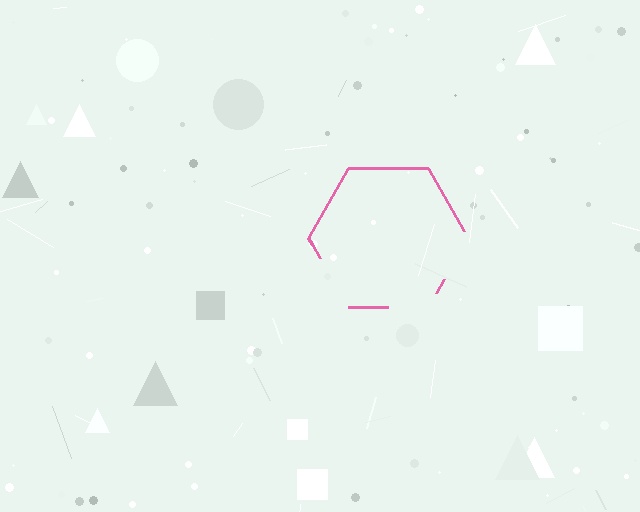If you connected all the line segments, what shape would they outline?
They would outline a hexagon.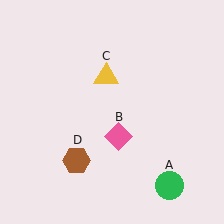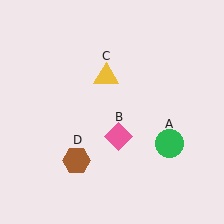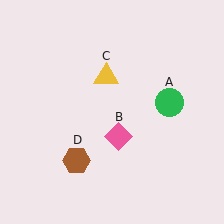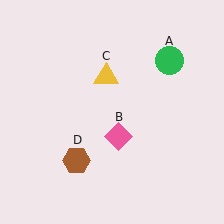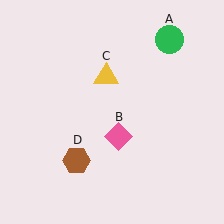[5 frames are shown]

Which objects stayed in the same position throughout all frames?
Pink diamond (object B) and yellow triangle (object C) and brown hexagon (object D) remained stationary.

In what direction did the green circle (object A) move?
The green circle (object A) moved up.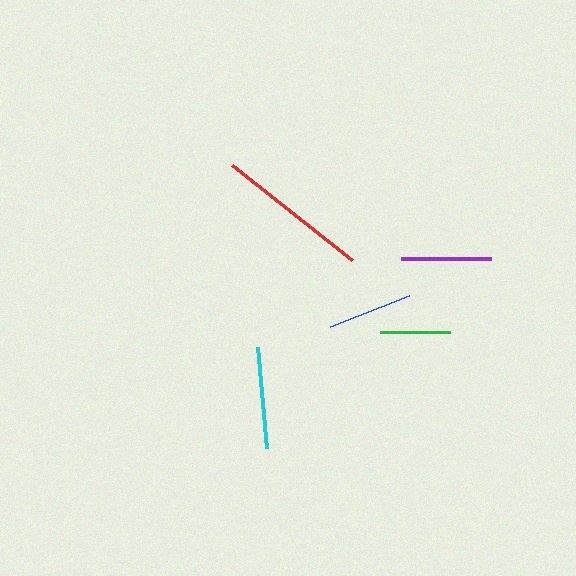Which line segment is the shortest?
The green line is the shortest at approximately 71 pixels.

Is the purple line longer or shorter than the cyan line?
The cyan line is longer than the purple line.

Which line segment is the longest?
The red line is the longest at approximately 153 pixels.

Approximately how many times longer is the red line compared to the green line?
The red line is approximately 2.2 times the length of the green line.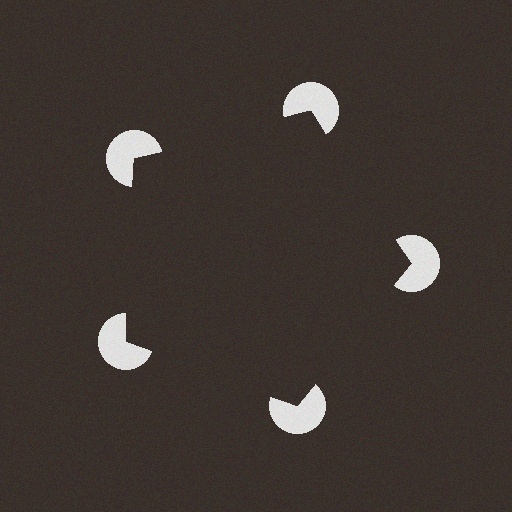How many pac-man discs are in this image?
There are 5 — one at each vertex of the illusory pentagon.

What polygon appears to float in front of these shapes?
An illusory pentagon — its edges are inferred from the aligned wedge cuts in the pac-man discs, not physically drawn.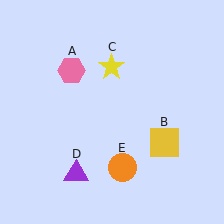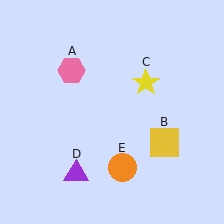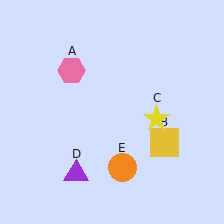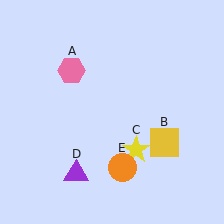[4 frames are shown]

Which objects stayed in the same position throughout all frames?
Pink hexagon (object A) and yellow square (object B) and purple triangle (object D) and orange circle (object E) remained stationary.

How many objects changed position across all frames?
1 object changed position: yellow star (object C).